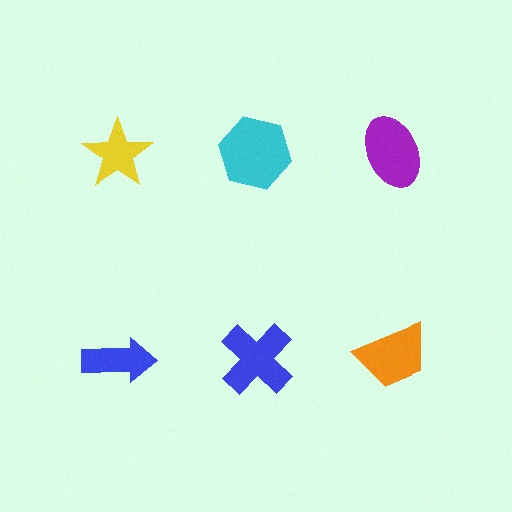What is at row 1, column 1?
A yellow star.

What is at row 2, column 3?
An orange trapezoid.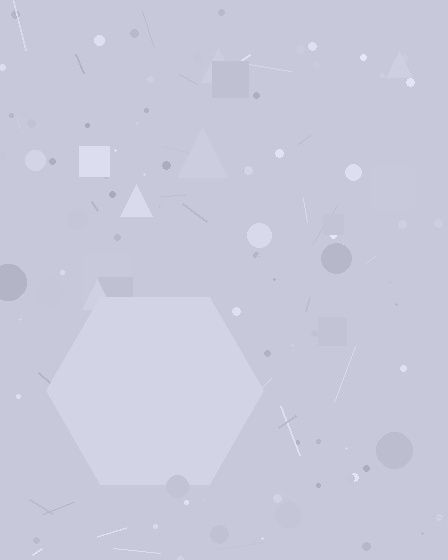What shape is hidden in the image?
A hexagon is hidden in the image.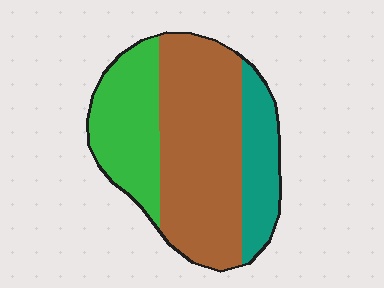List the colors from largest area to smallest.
From largest to smallest: brown, green, teal.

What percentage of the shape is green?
Green covers 28% of the shape.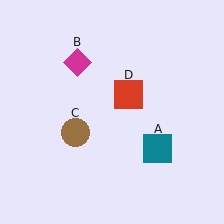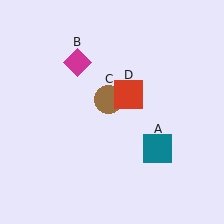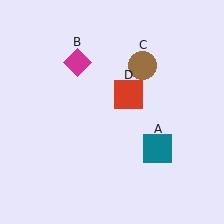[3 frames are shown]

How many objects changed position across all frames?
1 object changed position: brown circle (object C).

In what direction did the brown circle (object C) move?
The brown circle (object C) moved up and to the right.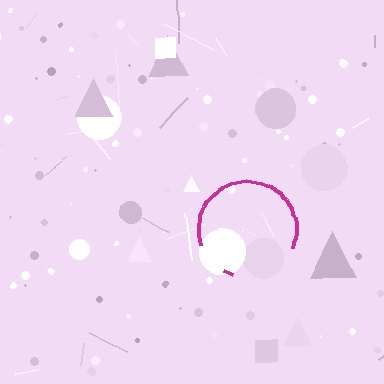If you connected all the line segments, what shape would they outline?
They would outline a circle.